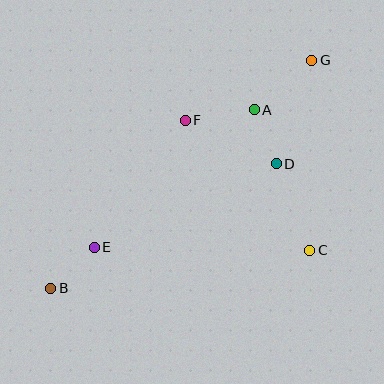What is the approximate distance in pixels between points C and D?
The distance between C and D is approximately 93 pixels.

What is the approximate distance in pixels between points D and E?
The distance between D and E is approximately 200 pixels.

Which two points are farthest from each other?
Points B and G are farthest from each other.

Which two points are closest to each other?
Points A and D are closest to each other.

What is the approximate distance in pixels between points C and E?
The distance between C and E is approximately 216 pixels.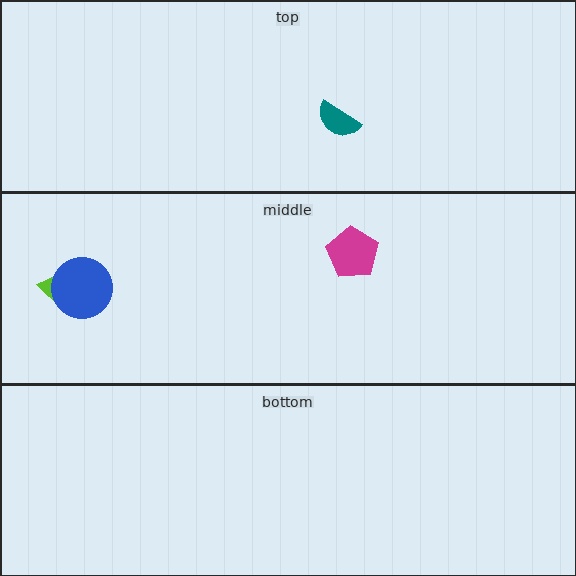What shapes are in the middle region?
The lime trapezoid, the blue circle, the magenta pentagon.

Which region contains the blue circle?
The middle region.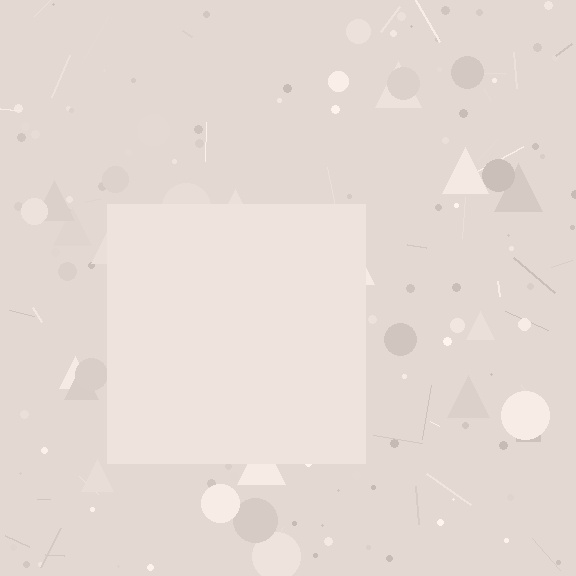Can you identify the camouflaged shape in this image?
The camouflaged shape is a square.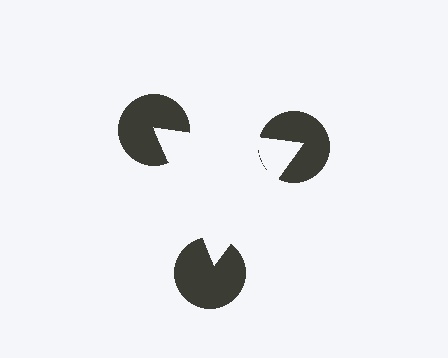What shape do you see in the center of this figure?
An illusory triangle — its edges are inferred from the aligned wedge cuts in the pac-man discs, not physically drawn.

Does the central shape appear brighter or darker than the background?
It typically appears slightly brighter than the background, even though no actual brightness change is drawn.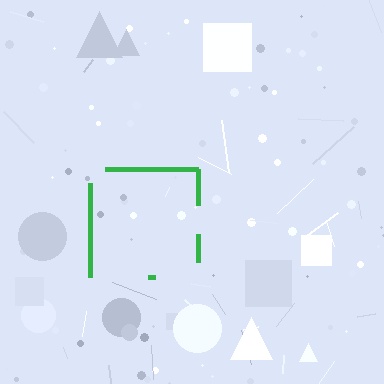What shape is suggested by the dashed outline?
The dashed outline suggests a square.